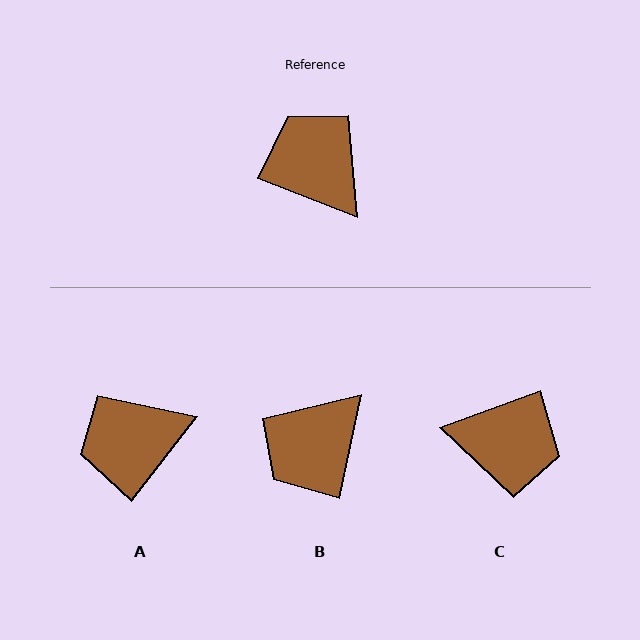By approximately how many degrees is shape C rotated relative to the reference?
Approximately 139 degrees clockwise.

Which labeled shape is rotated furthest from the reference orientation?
C, about 139 degrees away.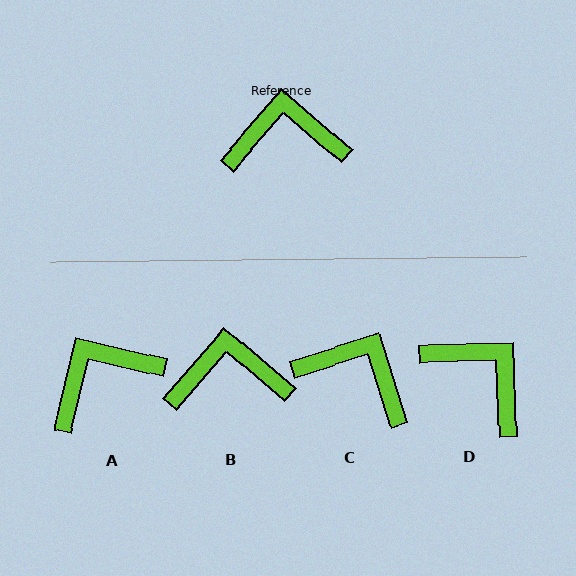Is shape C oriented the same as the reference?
No, it is off by about 32 degrees.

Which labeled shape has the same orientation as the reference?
B.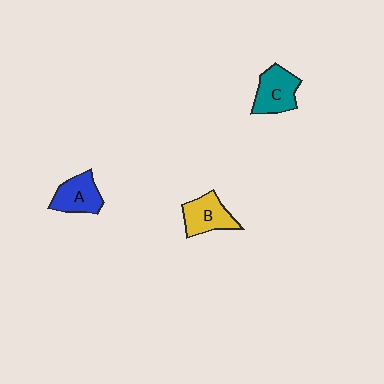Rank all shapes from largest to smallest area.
From largest to smallest: C (teal), B (yellow), A (blue).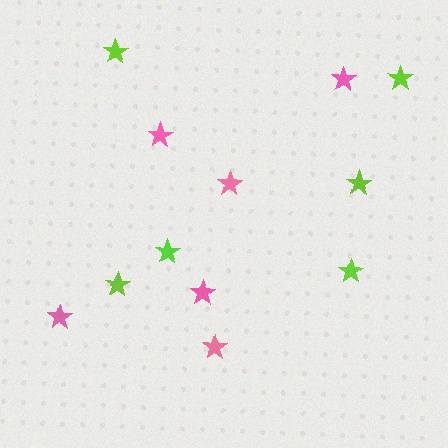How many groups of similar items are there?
There are 2 groups: one group of lime stars (6) and one group of pink stars (6).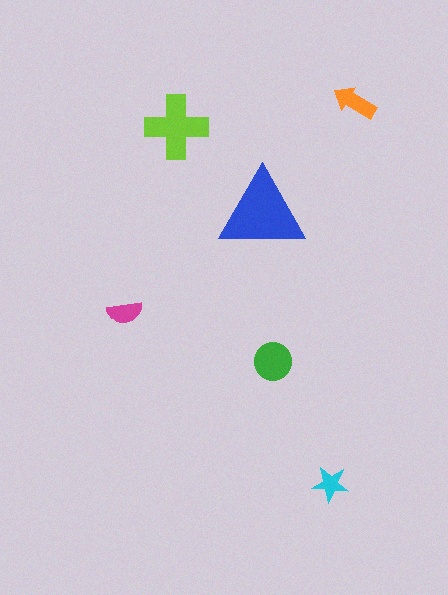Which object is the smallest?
The cyan star.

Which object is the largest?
The blue triangle.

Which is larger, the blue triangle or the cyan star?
The blue triangle.